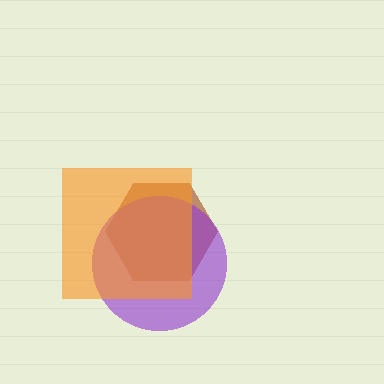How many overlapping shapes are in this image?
There are 3 overlapping shapes in the image.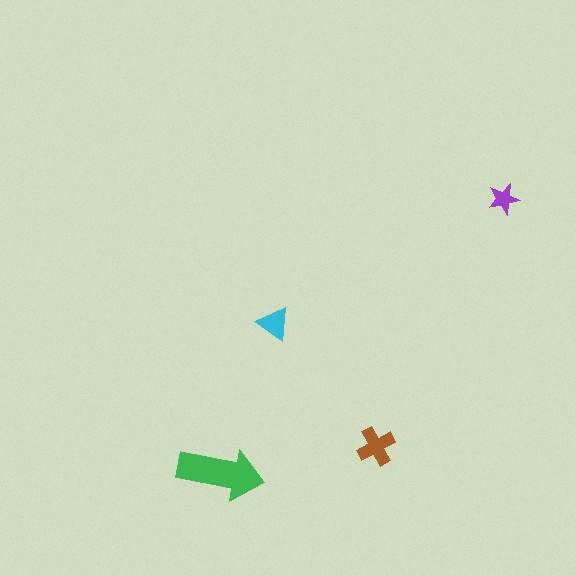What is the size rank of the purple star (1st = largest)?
4th.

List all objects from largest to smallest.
The green arrow, the brown cross, the cyan triangle, the purple star.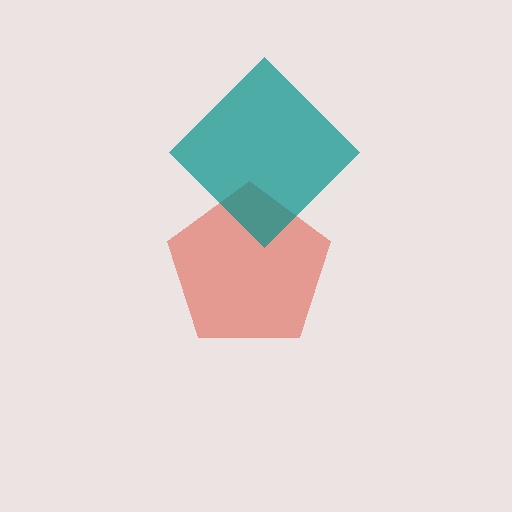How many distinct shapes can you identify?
There are 2 distinct shapes: a red pentagon, a teal diamond.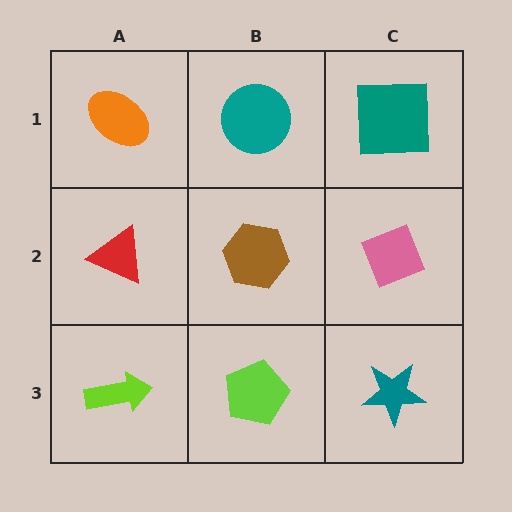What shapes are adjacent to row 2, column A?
An orange ellipse (row 1, column A), a lime arrow (row 3, column A), a brown hexagon (row 2, column B).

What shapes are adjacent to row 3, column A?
A red triangle (row 2, column A), a lime pentagon (row 3, column B).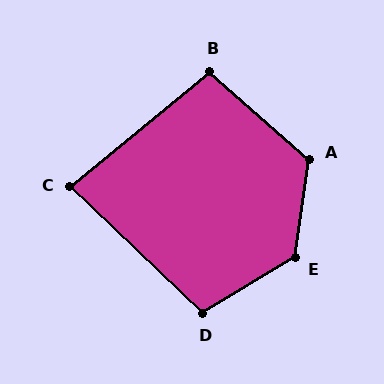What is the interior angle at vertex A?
Approximately 123 degrees (obtuse).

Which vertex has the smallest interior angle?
C, at approximately 83 degrees.